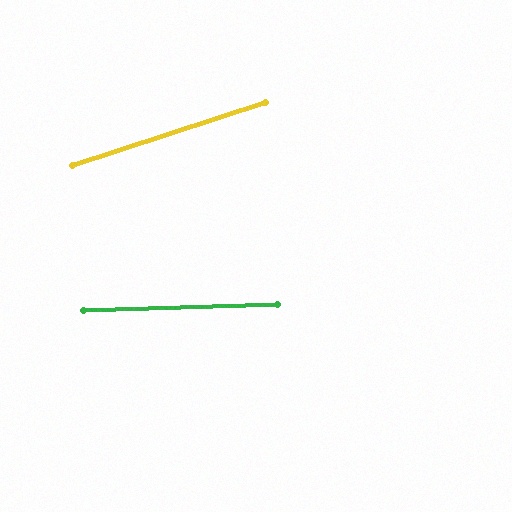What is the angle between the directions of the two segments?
Approximately 16 degrees.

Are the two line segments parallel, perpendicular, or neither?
Neither parallel nor perpendicular — they differ by about 16°.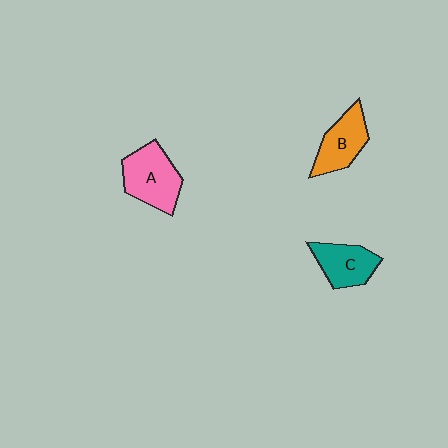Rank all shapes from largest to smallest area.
From largest to smallest: A (pink), B (orange), C (teal).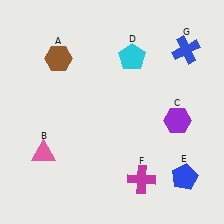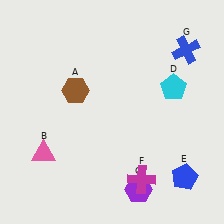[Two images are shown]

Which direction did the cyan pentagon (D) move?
The cyan pentagon (D) moved right.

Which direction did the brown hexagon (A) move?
The brown hexagon (A) moved down.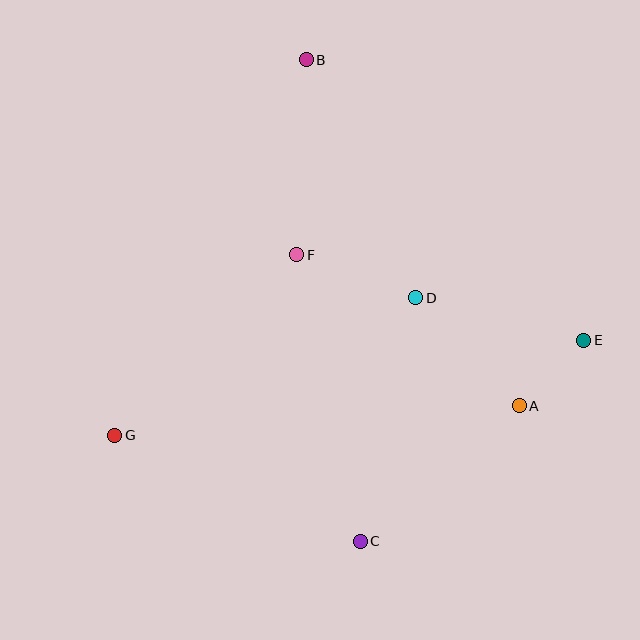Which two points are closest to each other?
Points A and E are closest to each other.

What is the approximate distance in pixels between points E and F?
The distance between E and F is approximately 300 pixels.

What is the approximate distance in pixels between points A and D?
The distance between A and D is approximately 150 pixels.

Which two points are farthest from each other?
Points B and C are farthest from each other.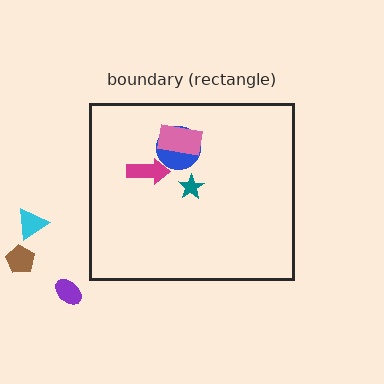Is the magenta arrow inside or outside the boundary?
Inside.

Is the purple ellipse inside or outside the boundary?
Outside.